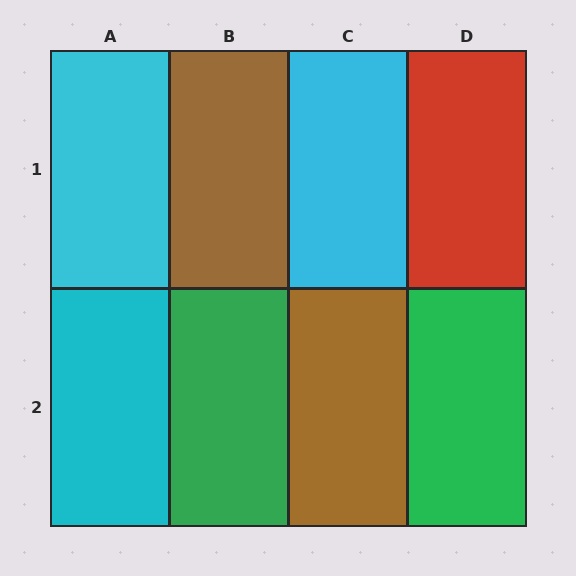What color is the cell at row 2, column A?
Cyan.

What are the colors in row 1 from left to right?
Cyan, brown, cyan, red.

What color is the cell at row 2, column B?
Green.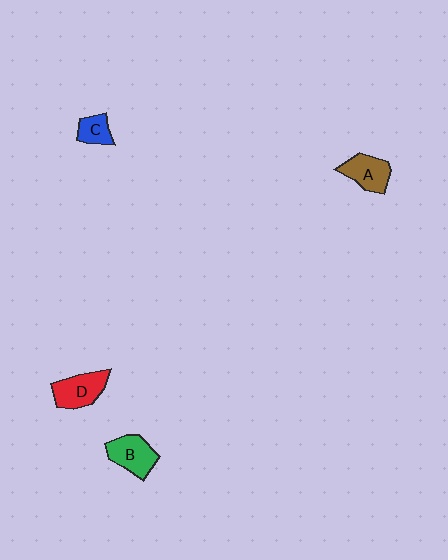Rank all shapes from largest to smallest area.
From largest to smallest: D (red), B (green), A (brown), C (blue).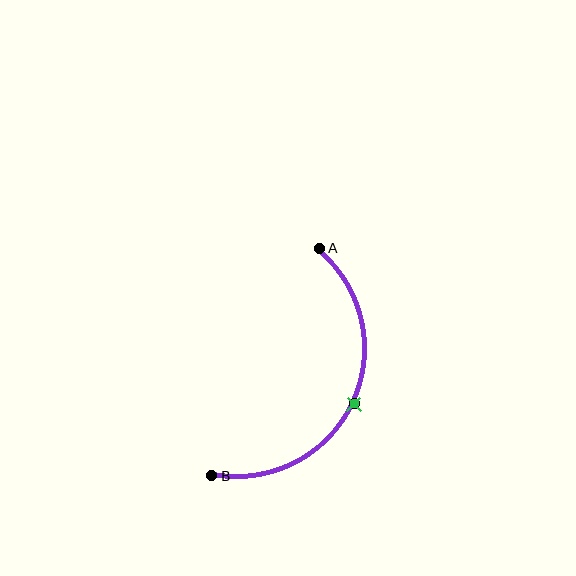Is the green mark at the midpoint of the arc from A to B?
Yes. The green mark lies on the arc at equal arc-length from both A and B — it is the arc midpoint.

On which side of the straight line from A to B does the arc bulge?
The arc bulges to the right of the straight line connecting A and B.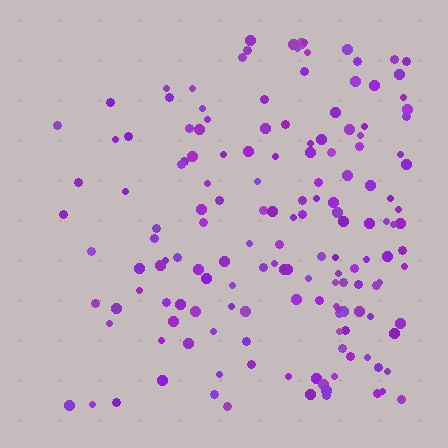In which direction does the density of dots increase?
From left to right, with the right side densest.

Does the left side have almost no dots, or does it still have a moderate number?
Still a moderate number, just noticeably fewer than the right.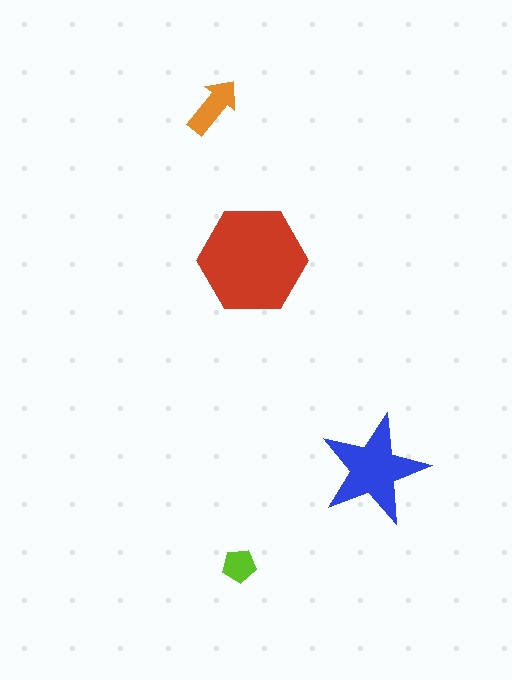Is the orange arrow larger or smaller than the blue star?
Smaller.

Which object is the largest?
The red hexagon.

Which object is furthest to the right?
The blue star is rightmost.